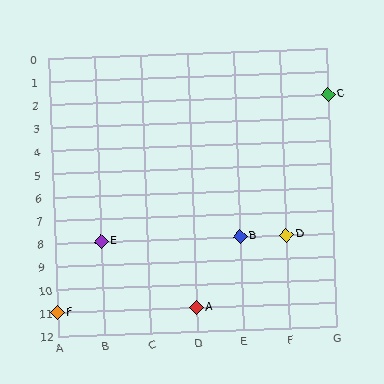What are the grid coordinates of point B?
Point B is at grid coordinates (E, 8).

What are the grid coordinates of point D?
Point D is at grid coordinates (F, 8).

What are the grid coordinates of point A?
Point A is at grid coordinates (D, 11).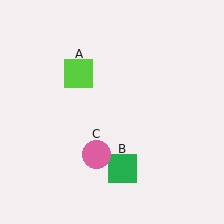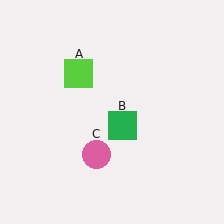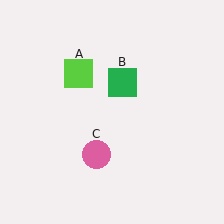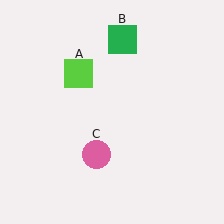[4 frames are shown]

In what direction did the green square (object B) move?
The green square (object B) moved up.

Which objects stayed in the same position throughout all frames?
Lime square (object A) and pink circle (object C) remained stationary.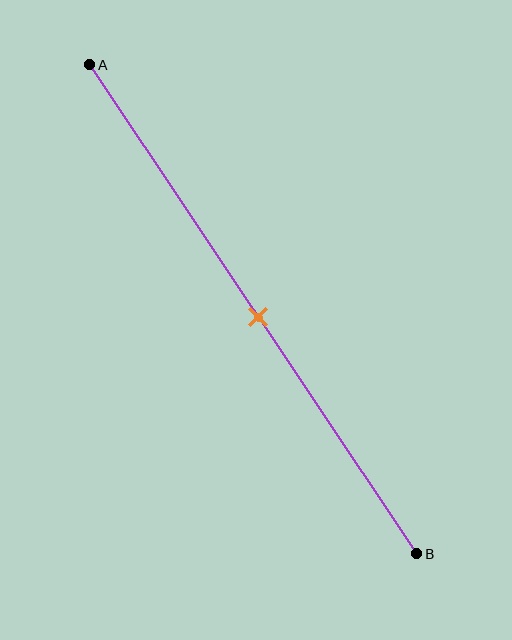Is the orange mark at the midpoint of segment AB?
Yes, the mark is approximately at the midpoint.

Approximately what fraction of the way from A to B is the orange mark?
The orange mark is approximately 50% of the way from A to B.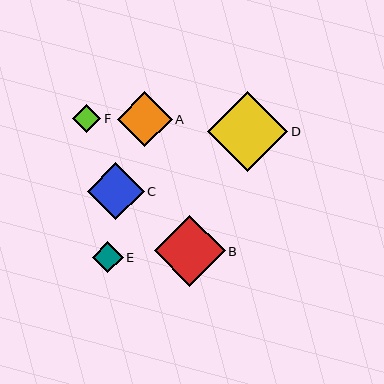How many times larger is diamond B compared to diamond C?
Diamond B is approximately 1.2 times the size of diamond C.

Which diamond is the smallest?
Diamond F is the smallest with a size of approximately 29 pixels.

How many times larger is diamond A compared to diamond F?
Diamond A is approximately 1.9 times the size of diamond F.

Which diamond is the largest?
Diamond D is the largest with a size of approximately 80 pixels.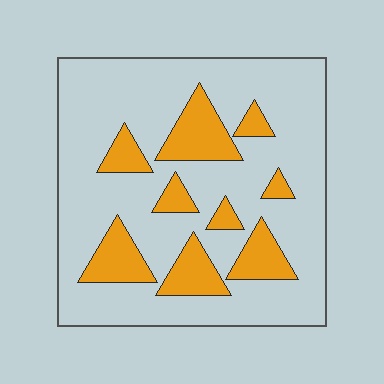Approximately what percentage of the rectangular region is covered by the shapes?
Approximately 20%.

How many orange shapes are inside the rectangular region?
9.